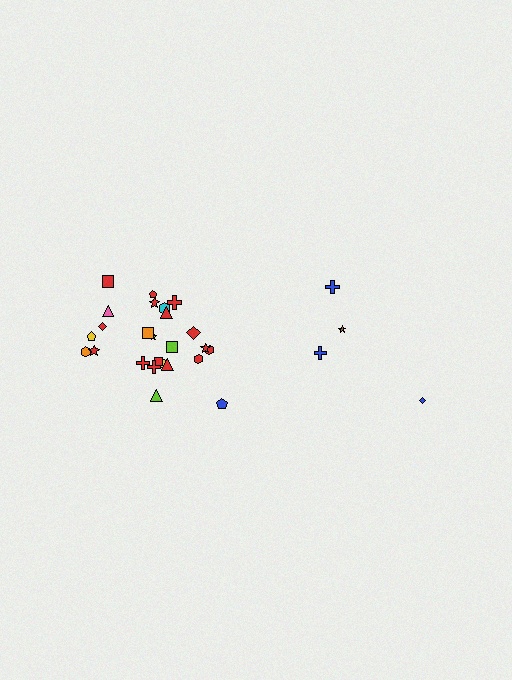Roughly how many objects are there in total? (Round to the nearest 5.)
Roughly 30 objects in total.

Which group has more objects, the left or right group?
The left group.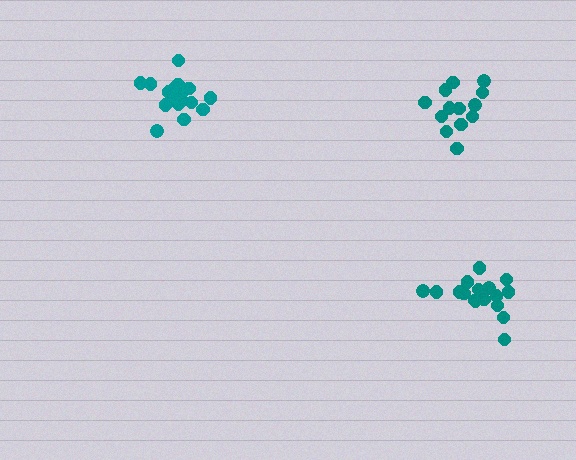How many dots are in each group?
Group 1: 17 dots, Group 2: 13 dots, Group 3: 17 dots (47 total).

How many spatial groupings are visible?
There are 3 spatial groupings.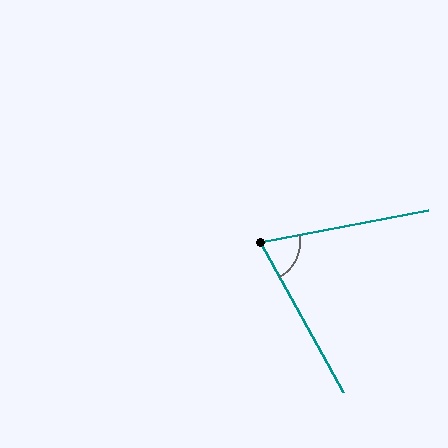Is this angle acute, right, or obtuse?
It is acute.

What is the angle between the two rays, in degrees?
Approximately 72 degrees.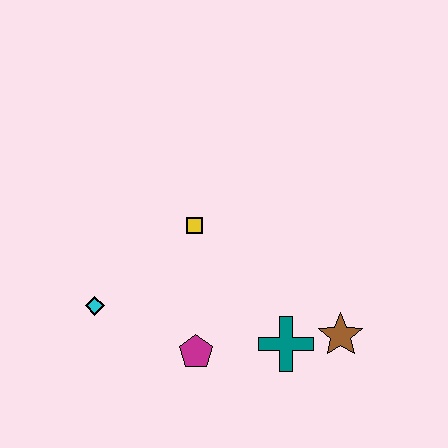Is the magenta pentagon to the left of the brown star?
Yes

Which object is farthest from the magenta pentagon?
The brown star is farthest from the magenta pentagon.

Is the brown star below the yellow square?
Yes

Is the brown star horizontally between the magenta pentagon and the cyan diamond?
No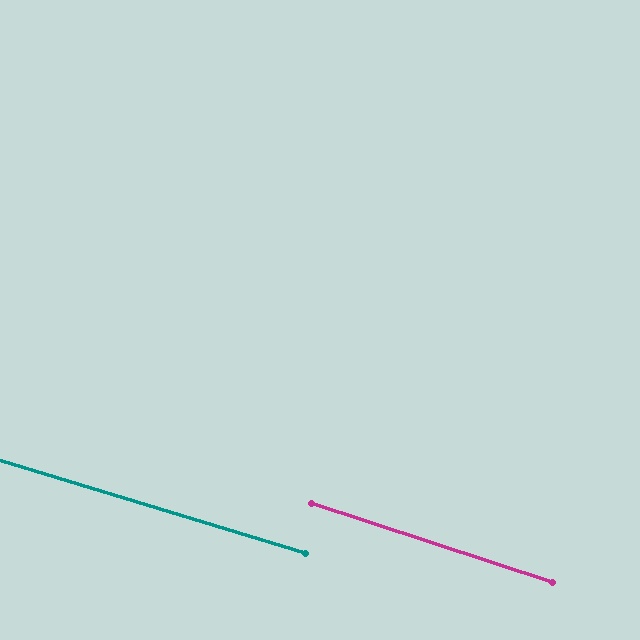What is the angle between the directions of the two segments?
Approximately 1 degree.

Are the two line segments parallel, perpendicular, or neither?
Parallel — their directions differ by only 1.3°.